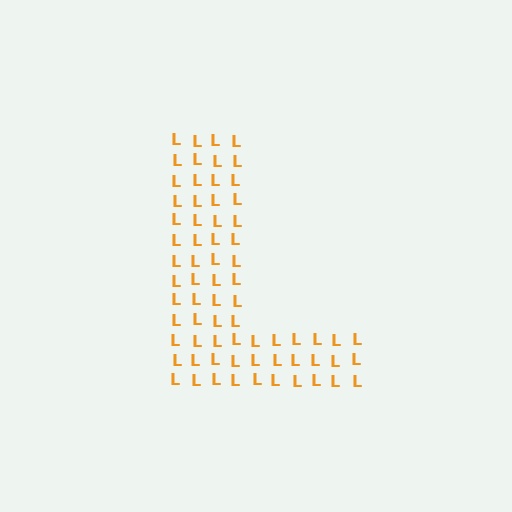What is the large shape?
The large shape is the letter L.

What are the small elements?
The small elements are letter L's.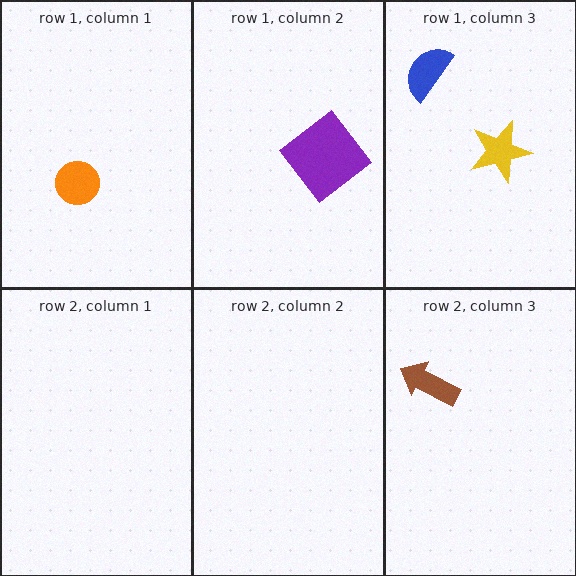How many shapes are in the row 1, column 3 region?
2.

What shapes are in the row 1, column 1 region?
The orange circle.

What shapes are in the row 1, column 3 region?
The yellow star, the blue semicircle.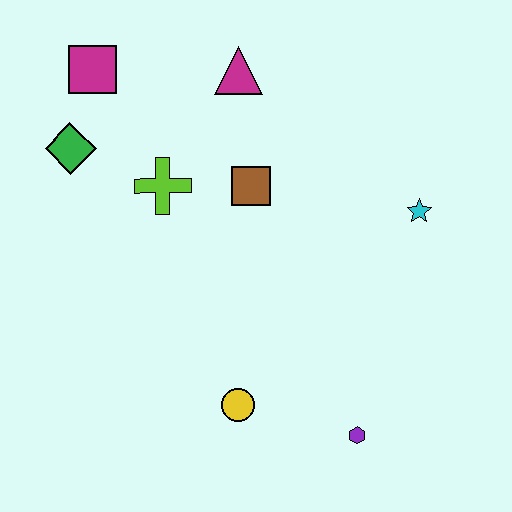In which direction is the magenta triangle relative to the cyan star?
The magenta triangle is to the left of the cyan star.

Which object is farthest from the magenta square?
The purple hexagon is farthest from the magenta square.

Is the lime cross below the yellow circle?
No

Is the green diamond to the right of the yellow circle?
No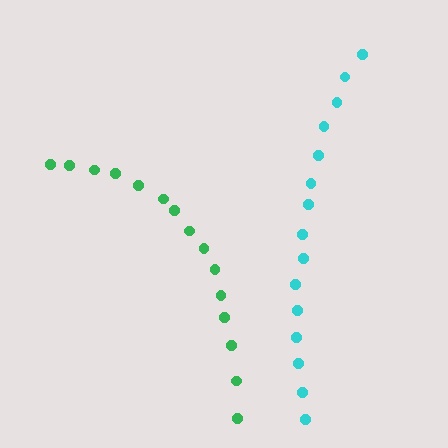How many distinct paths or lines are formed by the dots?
There are 2 distinct paths.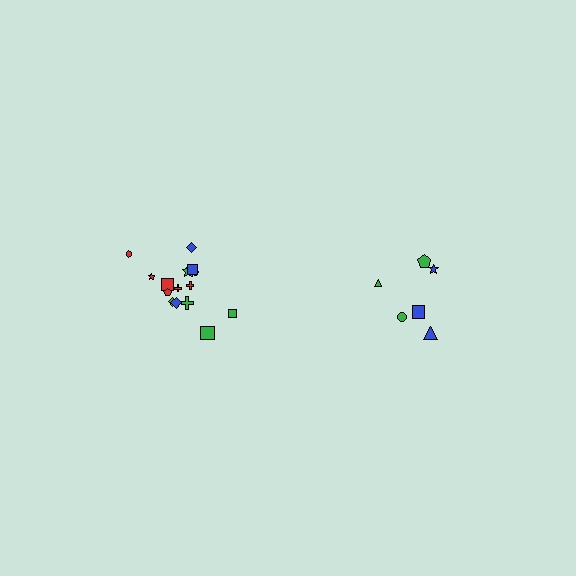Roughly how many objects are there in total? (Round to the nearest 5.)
Roughly 20 objects in total.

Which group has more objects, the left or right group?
The left group.